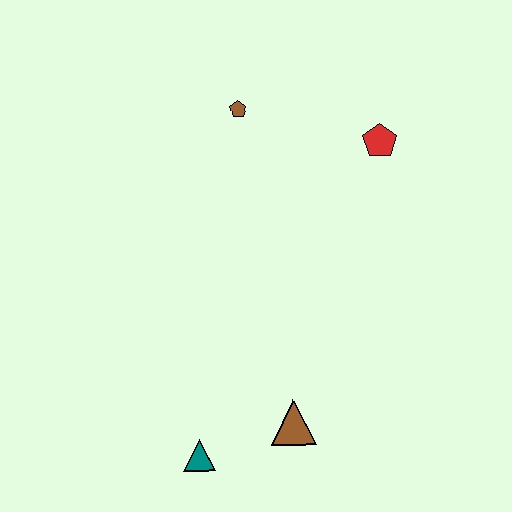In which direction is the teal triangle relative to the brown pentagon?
The teal triangle is below the brown pentagon.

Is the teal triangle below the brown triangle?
Yes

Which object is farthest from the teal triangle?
The red pentagon is farthest from the teal triangle.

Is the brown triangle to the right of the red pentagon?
No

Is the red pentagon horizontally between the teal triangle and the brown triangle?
No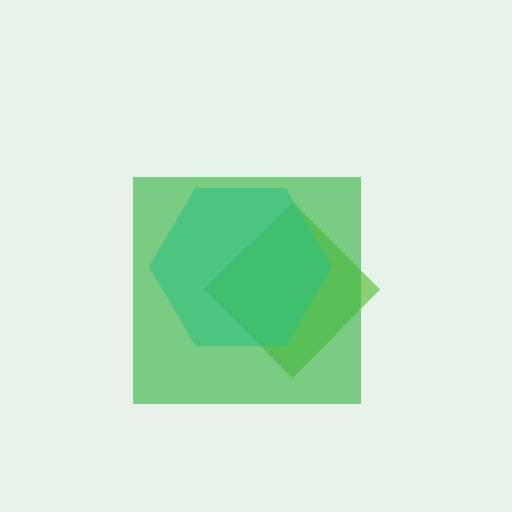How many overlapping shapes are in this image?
There are 3 overlapping shapes in the image.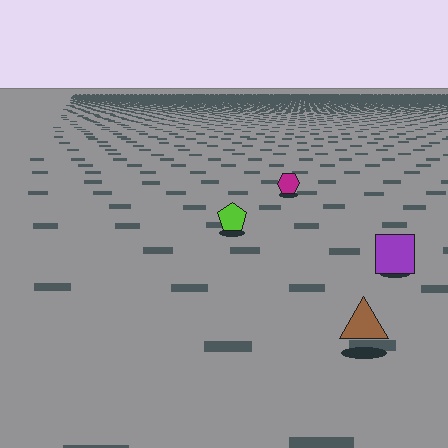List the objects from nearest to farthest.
From nearest to farthest: the brown triangle, the purple square, the lime pentagon, the magenta hexagon.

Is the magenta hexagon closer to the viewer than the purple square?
No. The purple square is closer — you can tell from the texture gradient: the ground texture is coarser near it.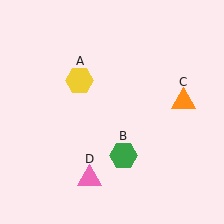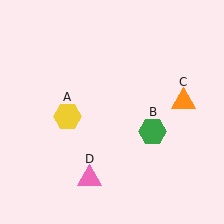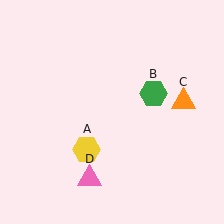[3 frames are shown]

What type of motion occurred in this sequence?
The yellow hexagon (object A), green hexagon (object B) rotated counterclockwise around the center of the scene.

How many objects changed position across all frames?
2 objects changed position: yellow hexagon (object A), green hexagon (object B).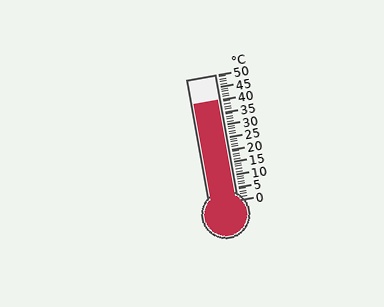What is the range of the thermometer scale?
The thermometer scale ranges from 0°C to 50°C.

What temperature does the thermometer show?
The thermometer shows approximately 40°C.